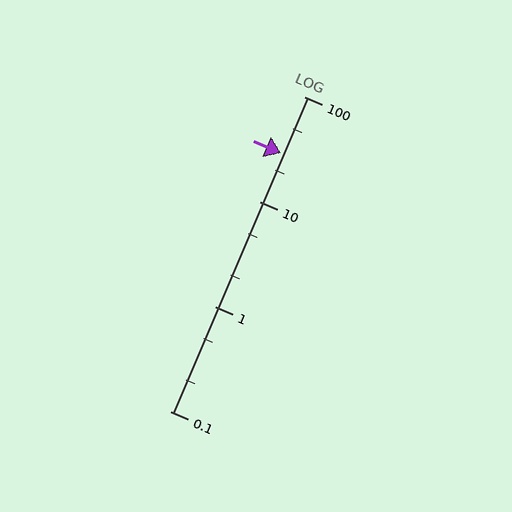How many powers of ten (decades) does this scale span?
The scale spans 3 decades, from 0.1 to 100.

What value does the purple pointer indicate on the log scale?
The pointer indicates approximately 29.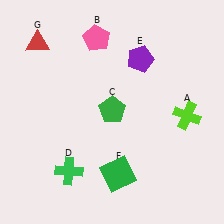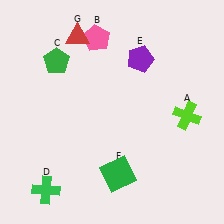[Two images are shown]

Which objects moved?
The objects that moved are: the green pentagon (C), the green cross (D), the red triangle (G).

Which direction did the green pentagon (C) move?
The green pentagon (C) moved left.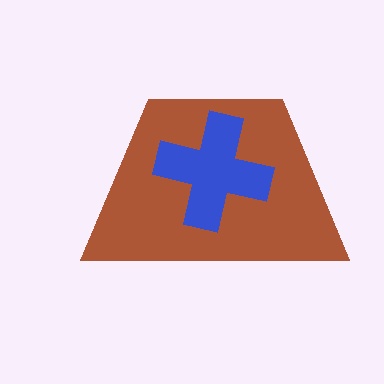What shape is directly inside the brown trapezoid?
The blue cross.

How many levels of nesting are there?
2.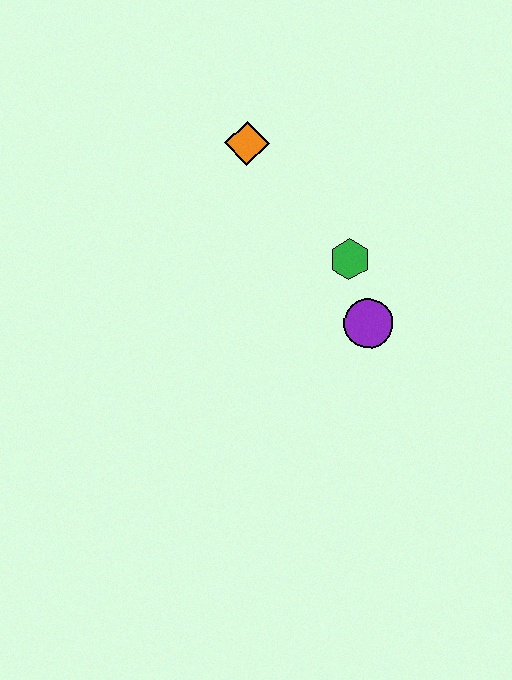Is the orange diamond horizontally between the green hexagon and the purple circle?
No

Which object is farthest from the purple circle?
The orange diamond is farthest from the purple circle.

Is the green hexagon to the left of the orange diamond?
No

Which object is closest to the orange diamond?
The green hexagon is closest to the orange diamond.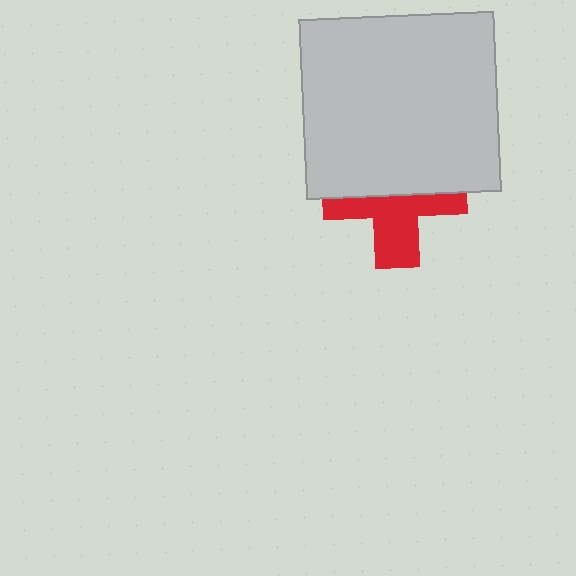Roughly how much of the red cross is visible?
About half of it is visible (roughly 48%).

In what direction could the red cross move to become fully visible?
The red cross could move down. That would shift it out from behind the light gray rectangle entirely.